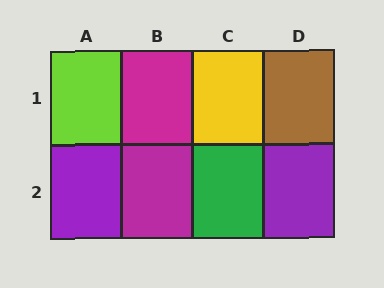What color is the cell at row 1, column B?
Magenta.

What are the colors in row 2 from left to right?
Purple, magenta, green, purple.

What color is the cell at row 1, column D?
Brown.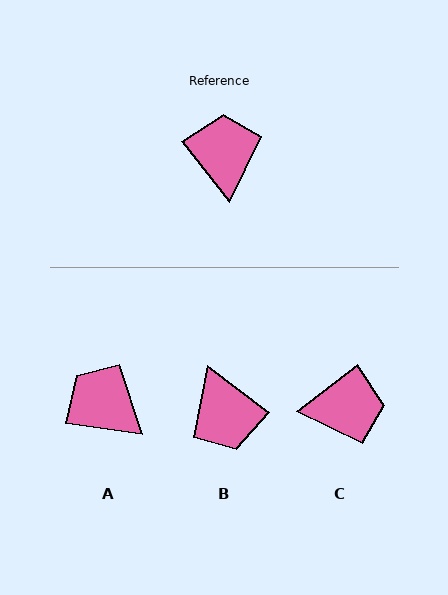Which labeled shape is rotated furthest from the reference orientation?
B, about 165 degrees away.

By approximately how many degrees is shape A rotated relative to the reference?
Approximately 44 degrees counter-clockwise.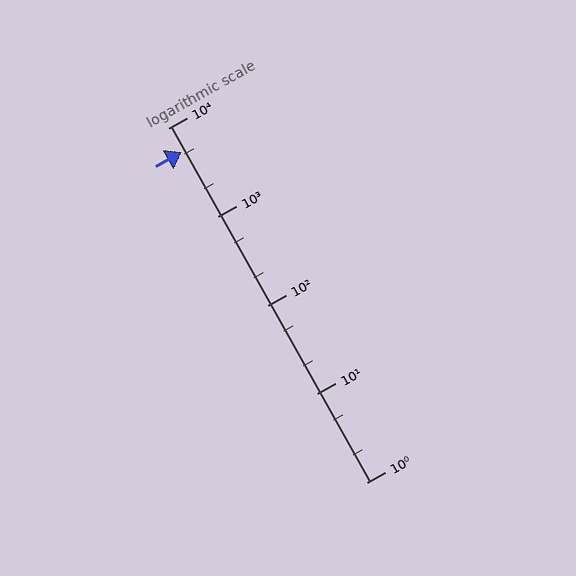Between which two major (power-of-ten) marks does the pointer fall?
The pointer is between 1000 and 10000.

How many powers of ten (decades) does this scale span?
The scale spans 4 decades, from 1 to 10000.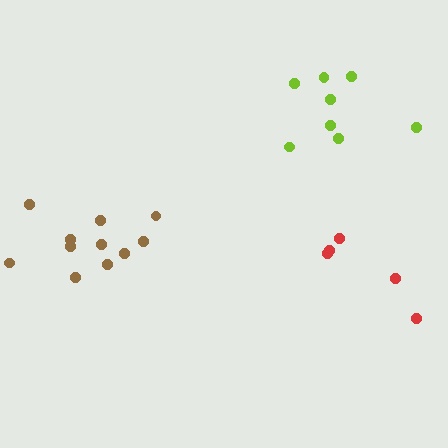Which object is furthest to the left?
The brown cluster is leftmost.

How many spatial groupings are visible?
There are 3 spatial groupings.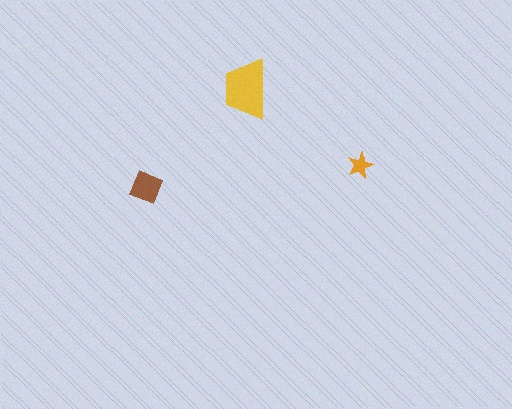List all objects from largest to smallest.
The yellow trapezoid, the brown diamond, the orange star.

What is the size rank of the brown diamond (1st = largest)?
2nd.